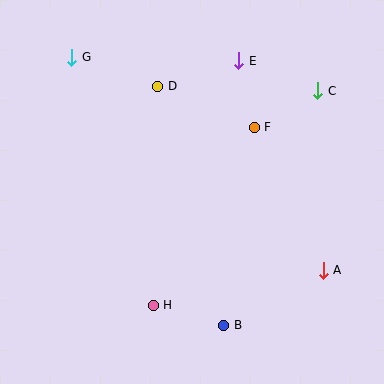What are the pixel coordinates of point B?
Point B is at (224, 325).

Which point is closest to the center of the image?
Point F at (254, 128) is closest to the center.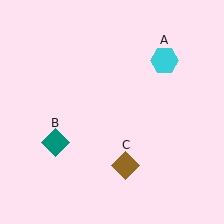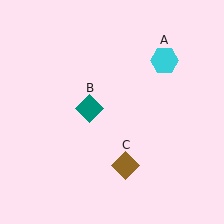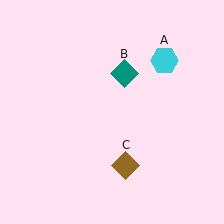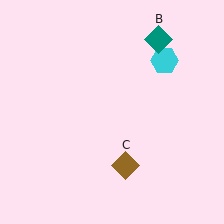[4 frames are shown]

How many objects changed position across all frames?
1 object changed position: teal diamond (object B).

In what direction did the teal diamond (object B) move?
The teal diamond (object B) moved up and to the right.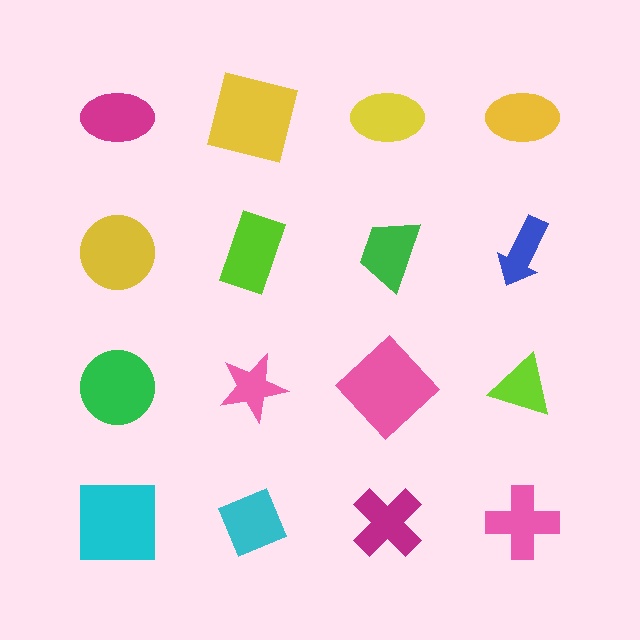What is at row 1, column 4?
A yellow ellipse.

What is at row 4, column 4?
A pink cross.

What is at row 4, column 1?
A cyan square.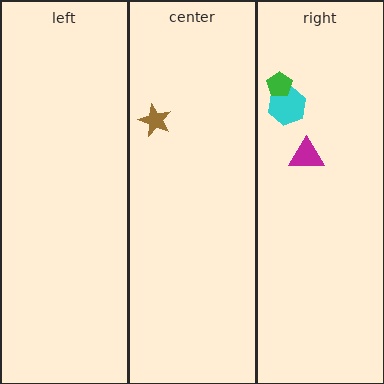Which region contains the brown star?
The center region.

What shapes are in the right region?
The cyan hexagon, the magenta triangle, the green pentagon.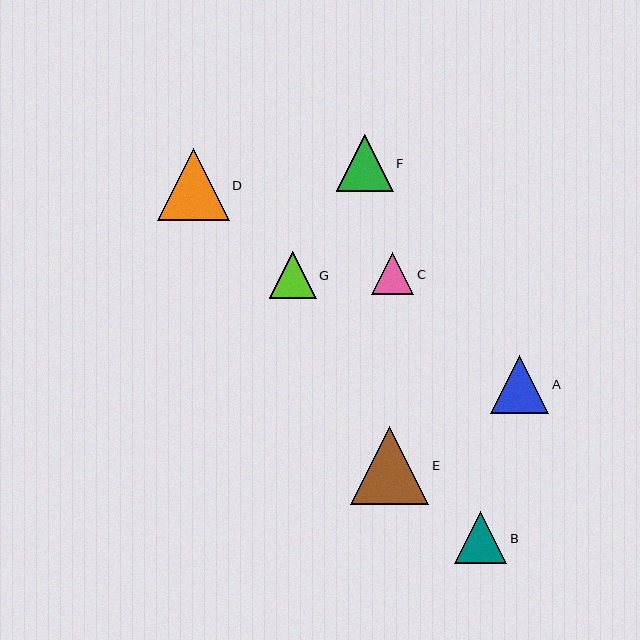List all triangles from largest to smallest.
From largest to smallest: E, D, A, F, B, G, C.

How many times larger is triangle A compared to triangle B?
Triangle A is approximately 1.1 times the size of triangle B.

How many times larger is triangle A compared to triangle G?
Triangle A is approximately 1.2 times the size of triangle G.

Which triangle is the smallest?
Triangle C is the smallest with a size of approximately 42 pixels.